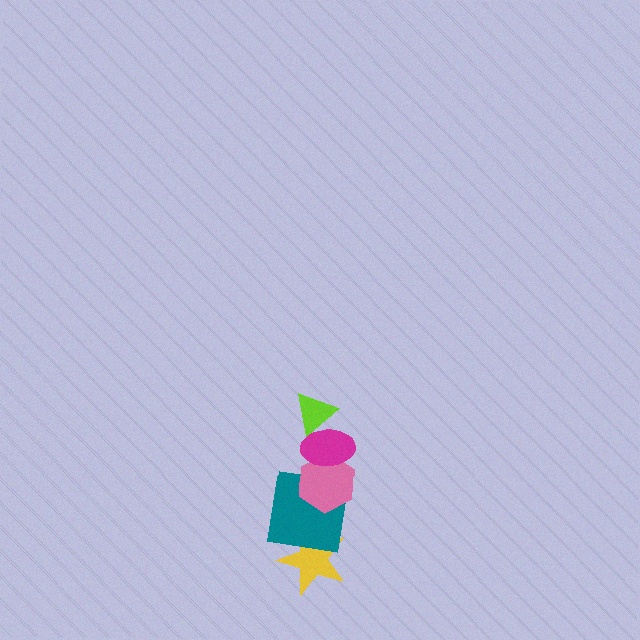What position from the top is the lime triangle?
The lime triangle is 1st from the top.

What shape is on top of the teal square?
The pink hexagon is on top of the teal square.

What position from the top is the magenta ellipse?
The magenta ellipse is 2nd from the top.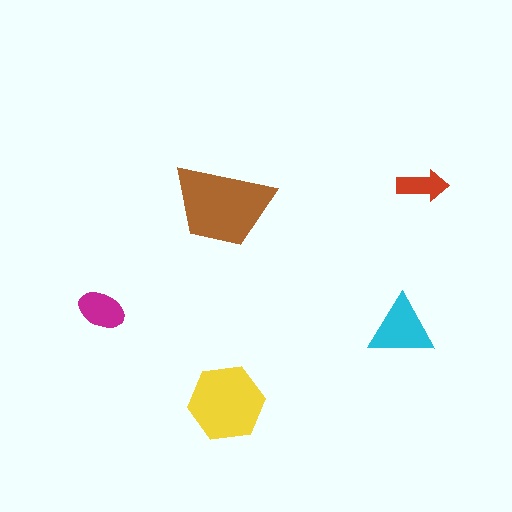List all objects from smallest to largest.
The red arrow, the magenta ellipse, the cyan triangle, the yellow hexagon, the brown trapezoid.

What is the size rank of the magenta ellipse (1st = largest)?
4th.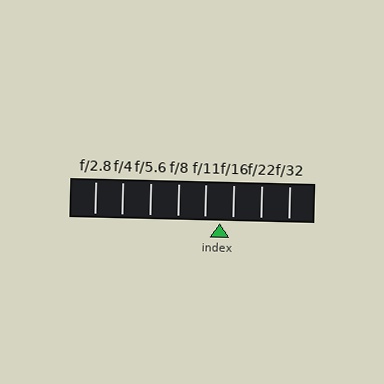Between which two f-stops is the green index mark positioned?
The index mark is between f/11 and f/16.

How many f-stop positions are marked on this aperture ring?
There are 8 f-stop positions marked.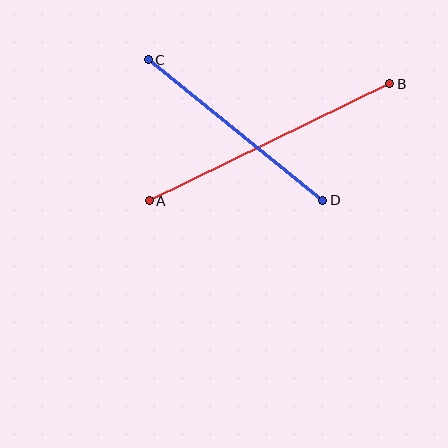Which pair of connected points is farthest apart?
Points A and B are farthest apart.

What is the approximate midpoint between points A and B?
The midpoint is at approximately (270, 142) pixels.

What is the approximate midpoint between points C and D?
The midpoint is at approximately (235, 130) pixels.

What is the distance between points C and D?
The distance is approximately 224 pixels.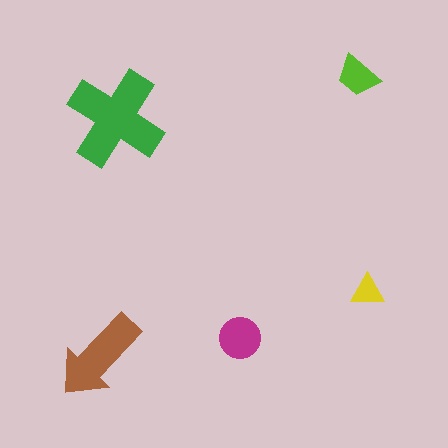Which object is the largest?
The green cross.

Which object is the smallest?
The yellow triangle.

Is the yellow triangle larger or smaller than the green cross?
Smaller.